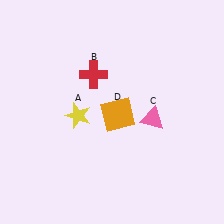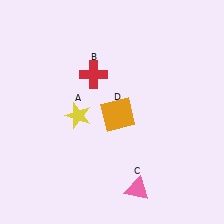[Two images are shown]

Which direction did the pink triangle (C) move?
The pink triangle (C) moved down.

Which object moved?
The pink triangle (C) moved down.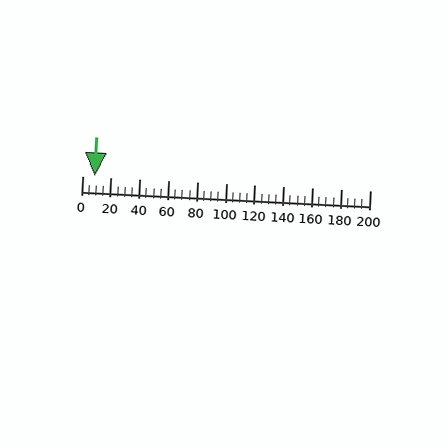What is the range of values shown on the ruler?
The ruler shows values from 0 to 200.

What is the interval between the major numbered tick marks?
The major tick marks are spaced 20 units apart.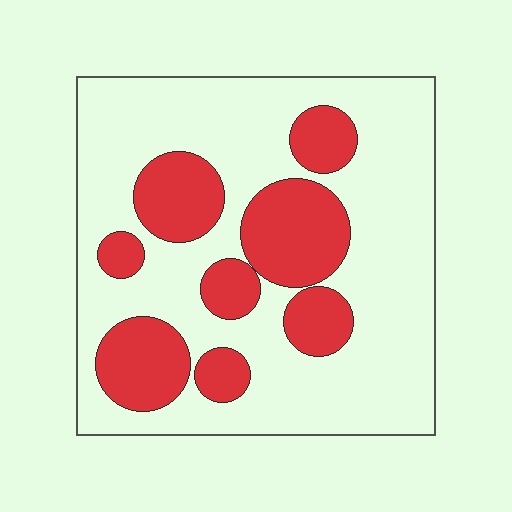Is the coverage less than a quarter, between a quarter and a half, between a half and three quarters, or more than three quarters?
Between a quarter and a half.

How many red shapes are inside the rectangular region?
8.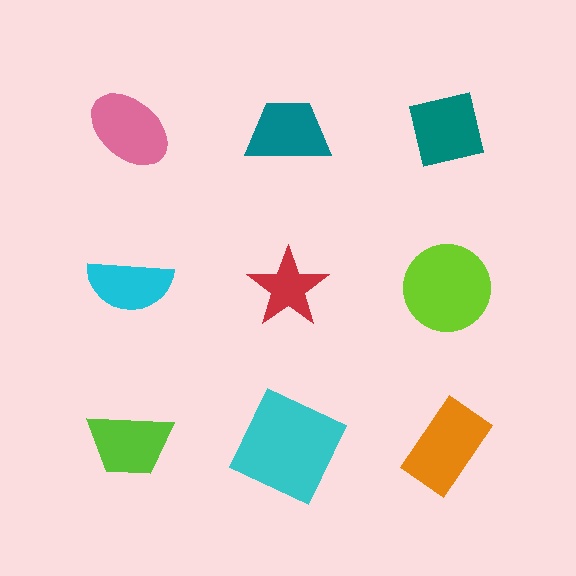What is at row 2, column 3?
A lime circle.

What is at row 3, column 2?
A cyan square.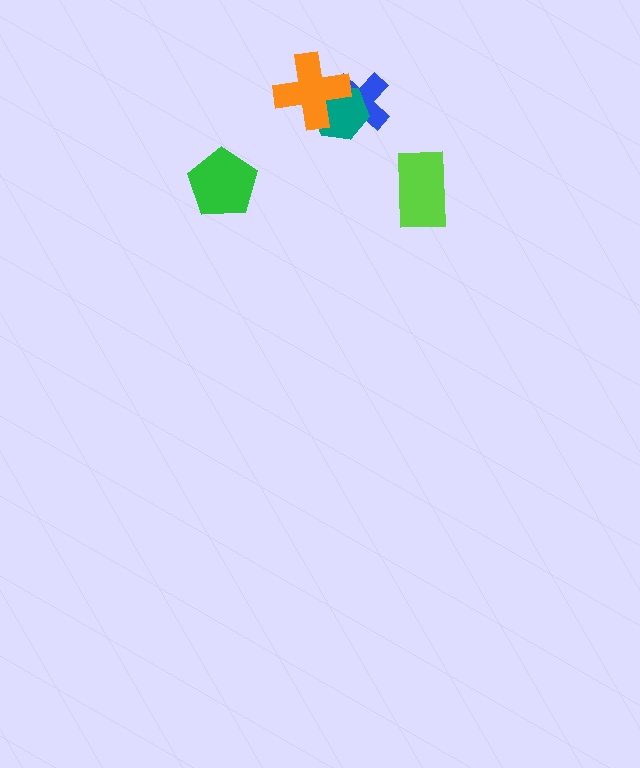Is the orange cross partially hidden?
No, no other shape covers it.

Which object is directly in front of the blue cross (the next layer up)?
The teal hexagon is directly in front of the blue cross.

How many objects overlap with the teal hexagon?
2 objects overlap with the teal hexagon.